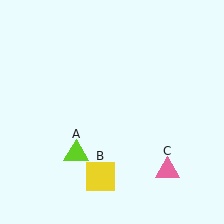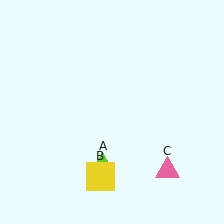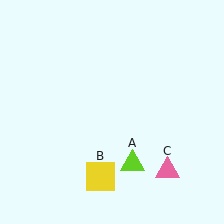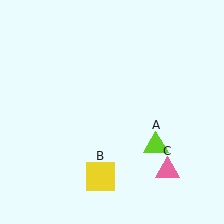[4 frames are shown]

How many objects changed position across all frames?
1 object changed position: lime triangle (object A).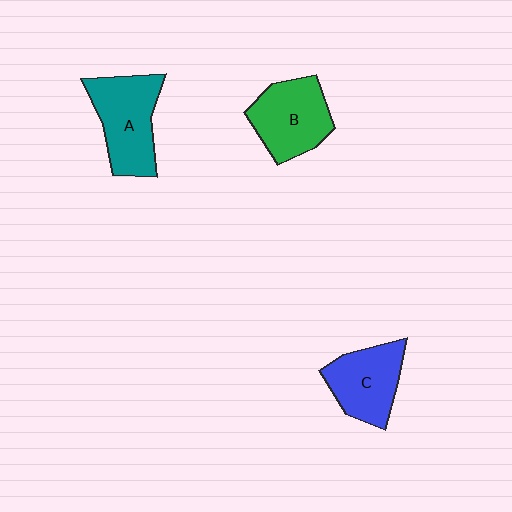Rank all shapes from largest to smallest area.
From largest to smallest: A (teal), B (green), C (blue).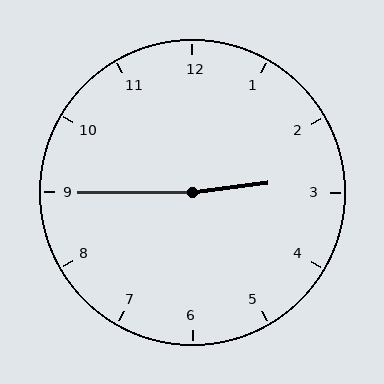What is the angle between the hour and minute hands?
Approximately 172 degrees.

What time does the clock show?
2:45.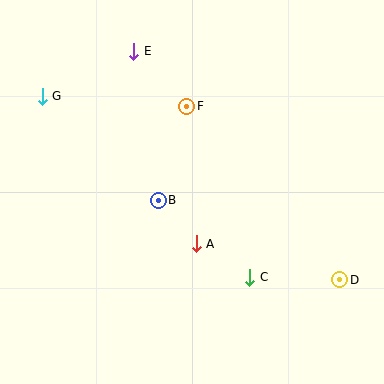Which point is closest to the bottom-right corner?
Point D is closest to the bottom-right corner.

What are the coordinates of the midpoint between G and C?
The midpoint between G and C is at (146, 187).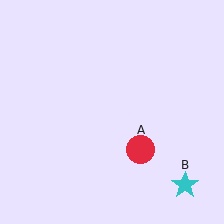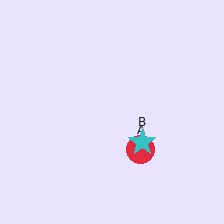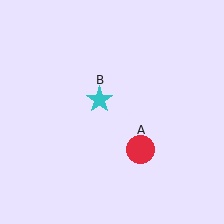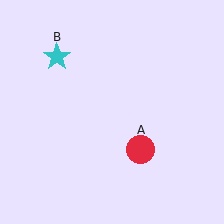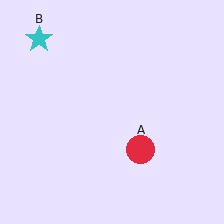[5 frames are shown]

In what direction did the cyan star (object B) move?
The cyan star (object B) moved up and to the left.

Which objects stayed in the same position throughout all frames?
Red circle (object A) remained stationary.